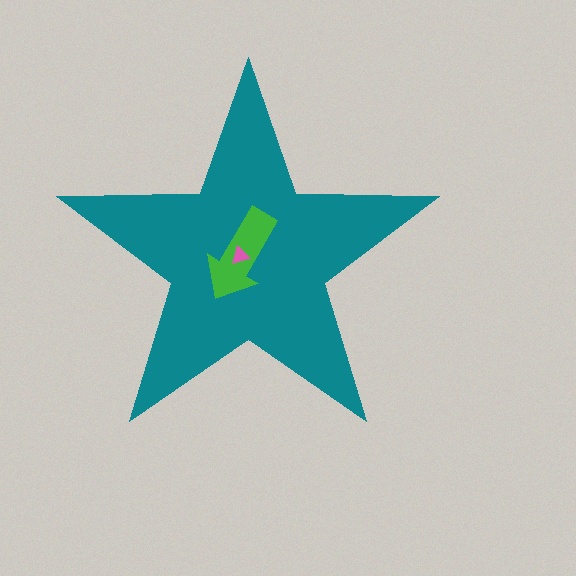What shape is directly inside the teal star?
The green arrow.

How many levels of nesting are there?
3.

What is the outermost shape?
The teal star.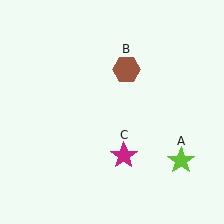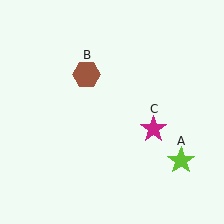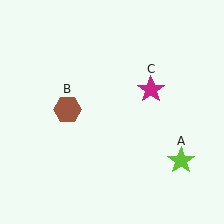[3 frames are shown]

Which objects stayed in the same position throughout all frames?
Lime star (object A) remained stationary.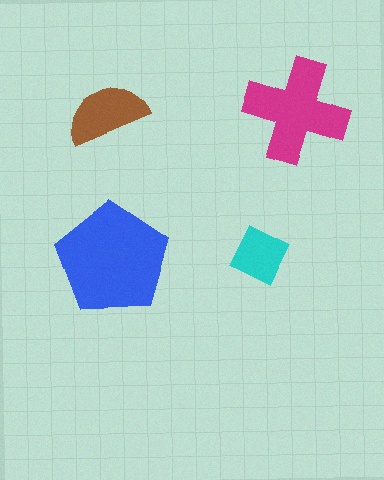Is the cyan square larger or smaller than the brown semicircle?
Smaller.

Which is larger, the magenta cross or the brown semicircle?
The magenta cross.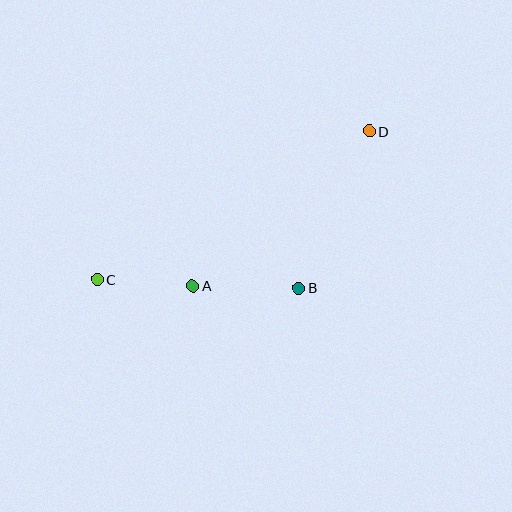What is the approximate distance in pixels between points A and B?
The distance between A and B is approximately 106 pixels.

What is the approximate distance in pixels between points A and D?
The distance between A and D is approximately 234 pixels.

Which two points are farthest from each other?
Points C and D are farthest from each other.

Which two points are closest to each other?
Points A and C are closest to each other.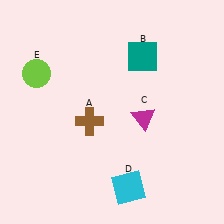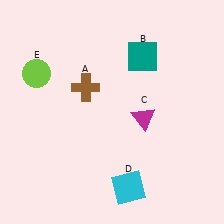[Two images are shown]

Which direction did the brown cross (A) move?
The brown cross (A) moved up.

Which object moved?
The brown cross (A) moved up.